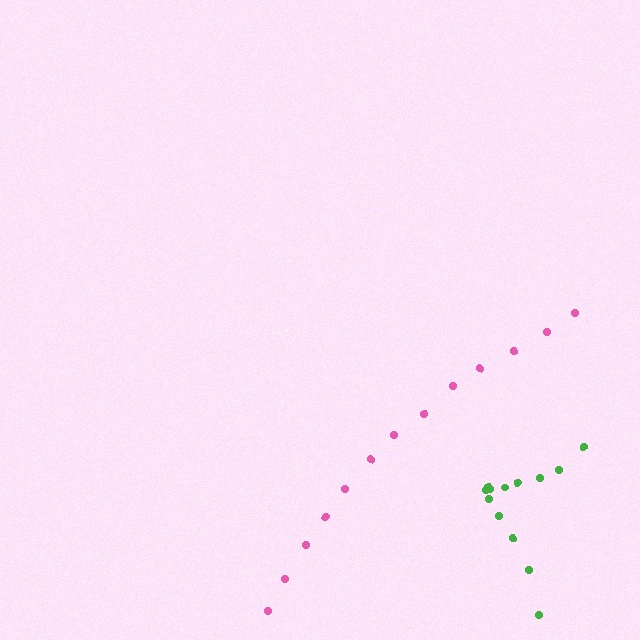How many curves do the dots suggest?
There are 2 distinct paths.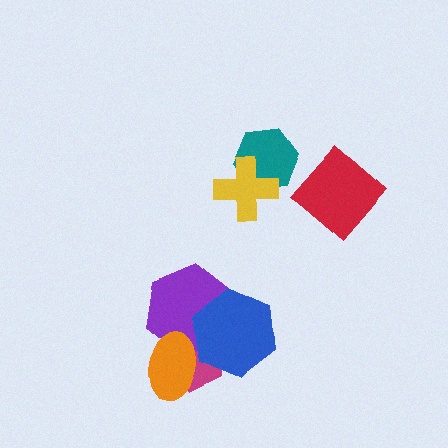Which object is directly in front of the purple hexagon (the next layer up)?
The orange ellipse is directly in front of the purple hexagon.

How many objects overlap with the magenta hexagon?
3 objects overlap with the magenta hexagon.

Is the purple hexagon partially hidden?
Yes, it is partially covered by another shape.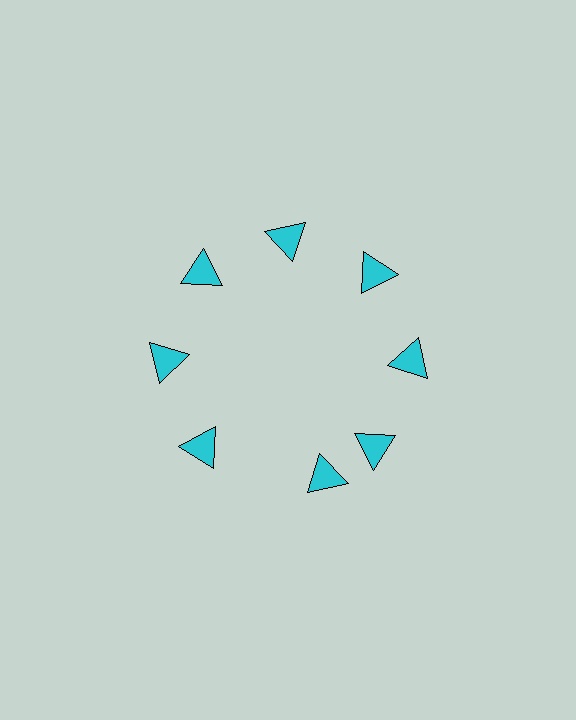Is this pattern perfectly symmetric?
No. The 8 cyan triangles are arranged in a ring, but one element near the 6 o'clock position is rotated out of alignment along the ring, breaking the 8-fold rotational symmetry.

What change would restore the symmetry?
The symmetry would be restored by rotating it back into even spacing with its neighbors so that all 8 triangles sit at equal angles and equal distance from the center.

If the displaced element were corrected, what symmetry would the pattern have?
It would have 8-fold rotational symmetry — the pattern would map onto itself every 45 degrees.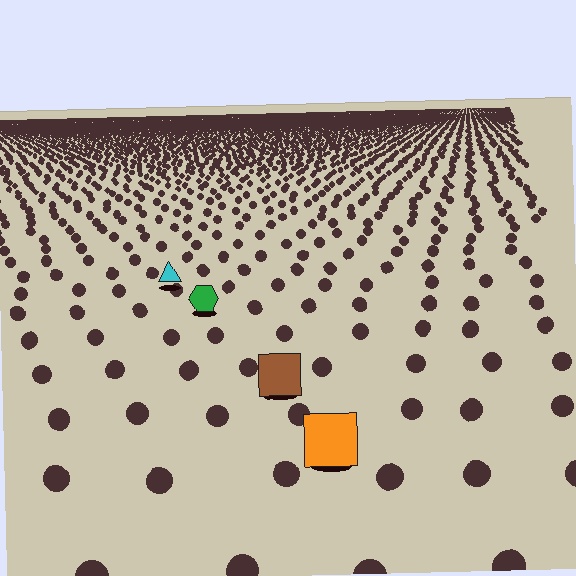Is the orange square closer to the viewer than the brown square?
Yes. The orange square is closer — you can tell from the texture gradient: the ground texture is coarser near it.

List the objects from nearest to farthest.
From nearest to farthest: the orange square, the brown square, the green hexagon, the cyan triangle.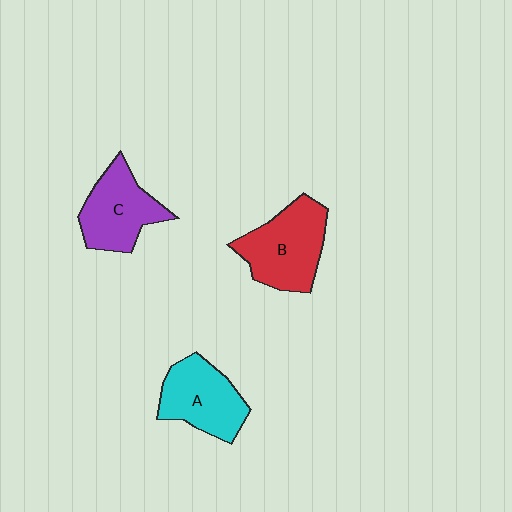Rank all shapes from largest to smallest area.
From largest to smallest: B (red), A (cyan), C (purple).